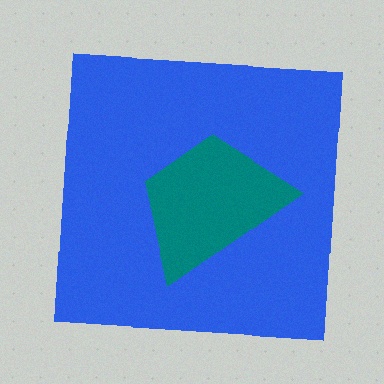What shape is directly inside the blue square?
The teal trapezoid.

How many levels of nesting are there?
2.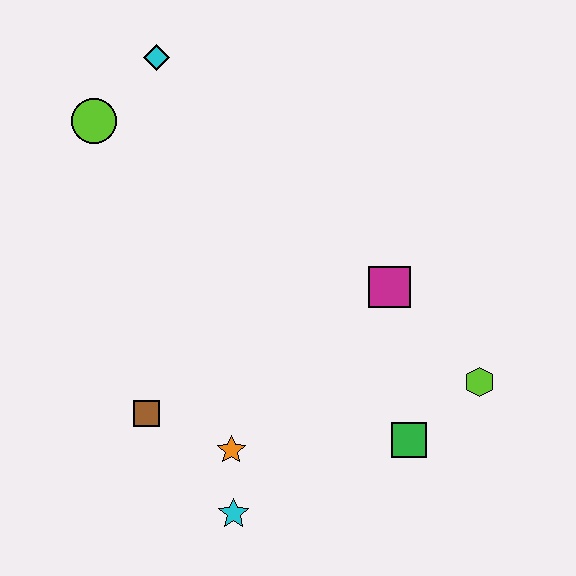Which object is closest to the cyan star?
The orange star is closest to the cyan star.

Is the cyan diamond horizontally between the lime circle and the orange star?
Yes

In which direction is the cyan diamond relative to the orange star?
The cyan diamond is above the orange star.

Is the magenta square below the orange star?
No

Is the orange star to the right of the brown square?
Yes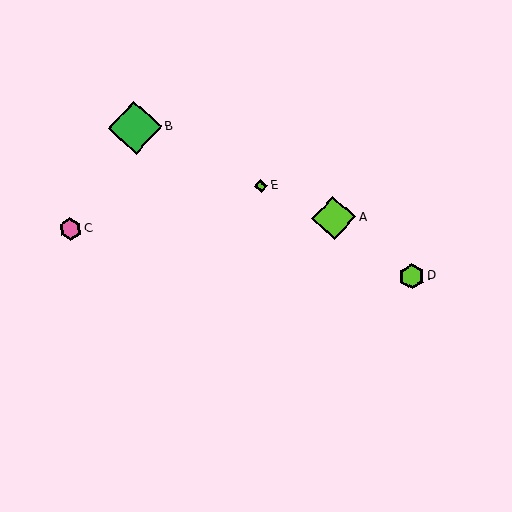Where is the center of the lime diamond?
The center of the lime diamond is at (261, 186).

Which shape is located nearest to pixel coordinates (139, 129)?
The green diamond (labeled B) at (135, 128) is nearest to that location.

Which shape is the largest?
The green diamond (labeled B) is the largest.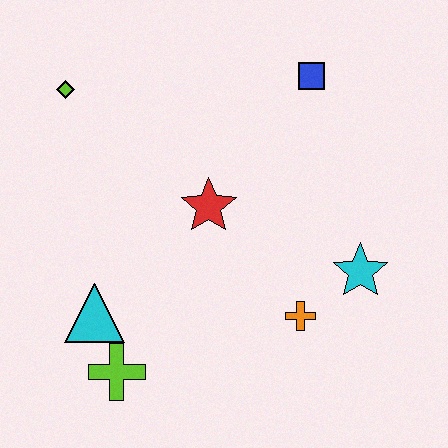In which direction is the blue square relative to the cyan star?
The blue square is above the cyan star.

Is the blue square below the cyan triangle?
No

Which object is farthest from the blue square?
The lime cross is farthest from the blue square.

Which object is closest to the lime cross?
The cyan triangle is closest to the lime cross.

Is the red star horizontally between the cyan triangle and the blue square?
Yes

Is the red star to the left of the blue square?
Yes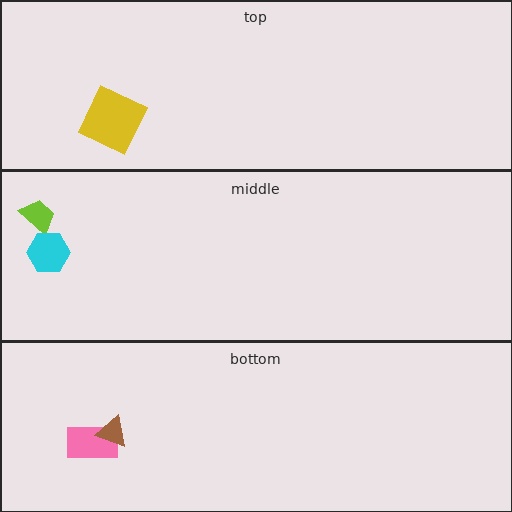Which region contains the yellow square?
The top region.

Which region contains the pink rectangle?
The bottom region.